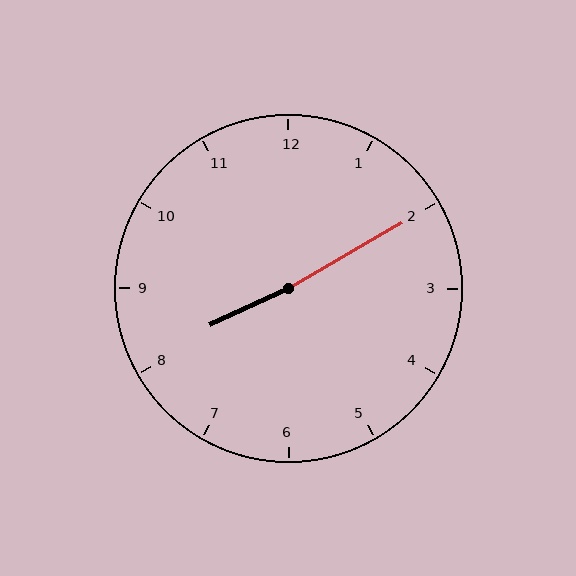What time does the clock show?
8:10.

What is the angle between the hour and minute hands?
Approximately 175 degrees.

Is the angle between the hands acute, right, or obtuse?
It is obtuse.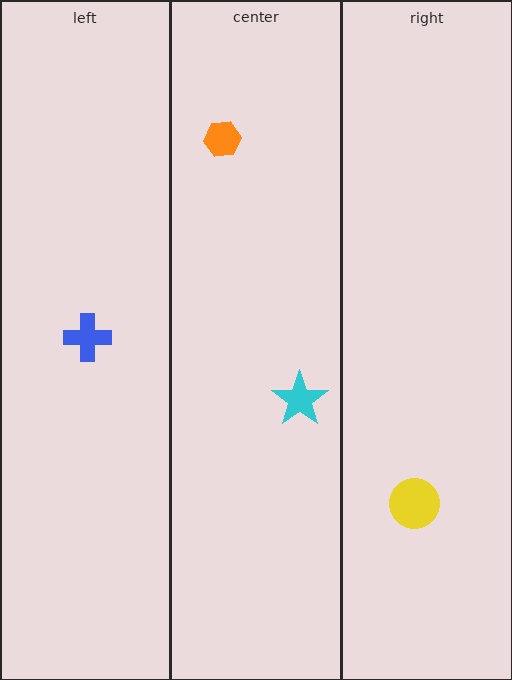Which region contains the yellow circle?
The right region.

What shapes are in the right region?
The yellow circle.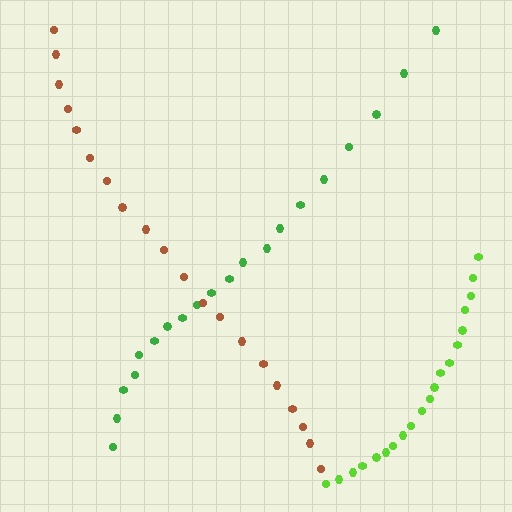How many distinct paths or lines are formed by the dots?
There are 3 distinct paths.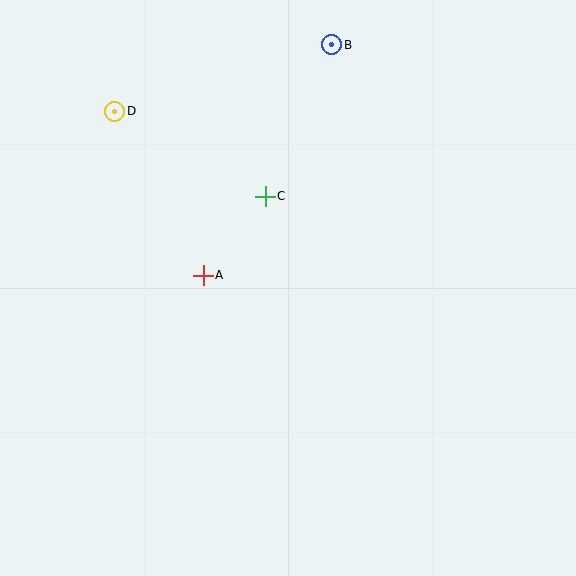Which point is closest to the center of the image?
Point A at (203, 275) is closest to the center.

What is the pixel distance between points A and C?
The distance between A and C is 101 pixels.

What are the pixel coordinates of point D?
Point D is at (115, 111).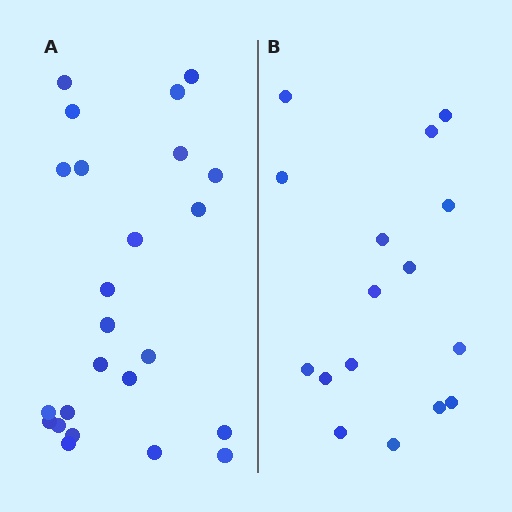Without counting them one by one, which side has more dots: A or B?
Region A (the left region) has more dots.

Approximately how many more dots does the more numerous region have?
Region A has roughly 8 or so more dots than region B.